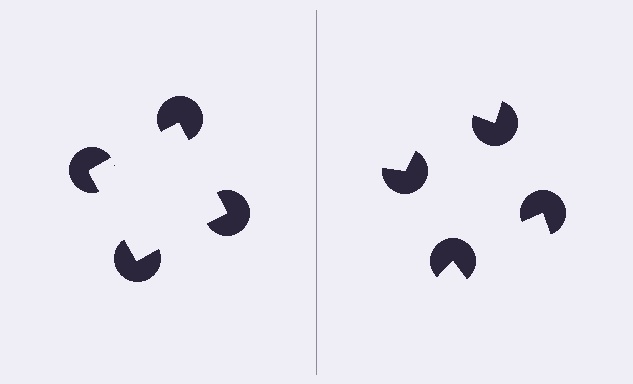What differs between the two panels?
The pac-man discs are positioned identically on both sides; only the wedge orientations differ. On the left they align to a square; on the right they are misaligned.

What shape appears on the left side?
An illusory square.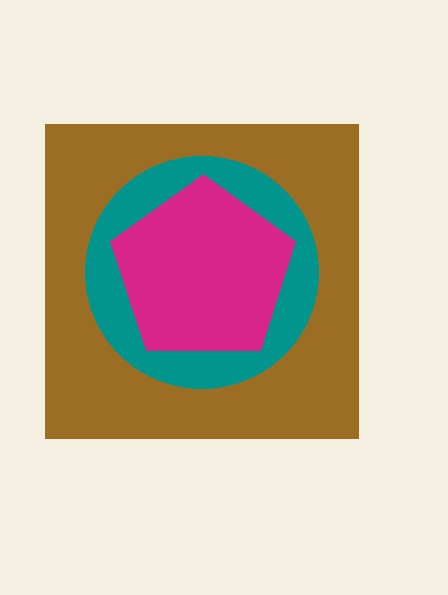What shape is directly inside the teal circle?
The magenta pentagon.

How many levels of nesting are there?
3.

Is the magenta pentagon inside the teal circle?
Yes.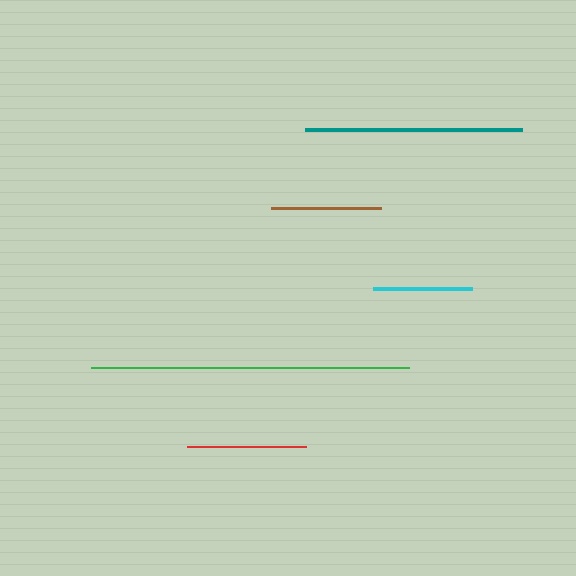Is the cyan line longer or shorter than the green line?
The green line is longer than the cyan line.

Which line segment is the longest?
The green line is the longest at approximately 319 pixels.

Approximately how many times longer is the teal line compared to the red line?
The teal line is approximately 1.8 times the length of the red line.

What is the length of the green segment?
The green segment is approximately 319 pixels long.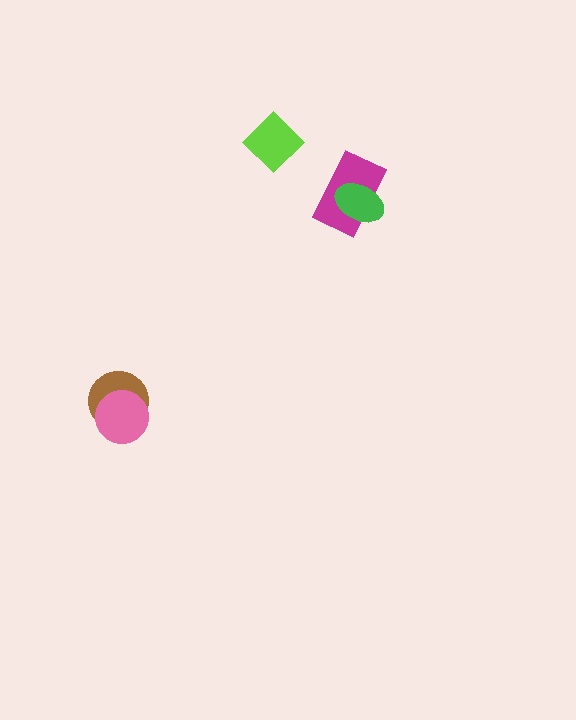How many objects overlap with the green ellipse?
1 object overlaps with the green ellipse.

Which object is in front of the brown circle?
The pink circle is in front of the brown circle.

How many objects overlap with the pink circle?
1 object overlaps with the pink circle.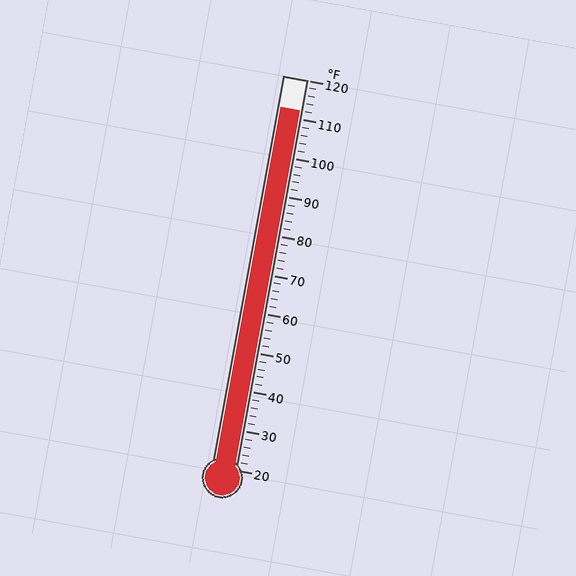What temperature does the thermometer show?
The thermometer shows approximately 112°F.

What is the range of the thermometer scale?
The thermometer scale ranges from 20°F to 120°F.